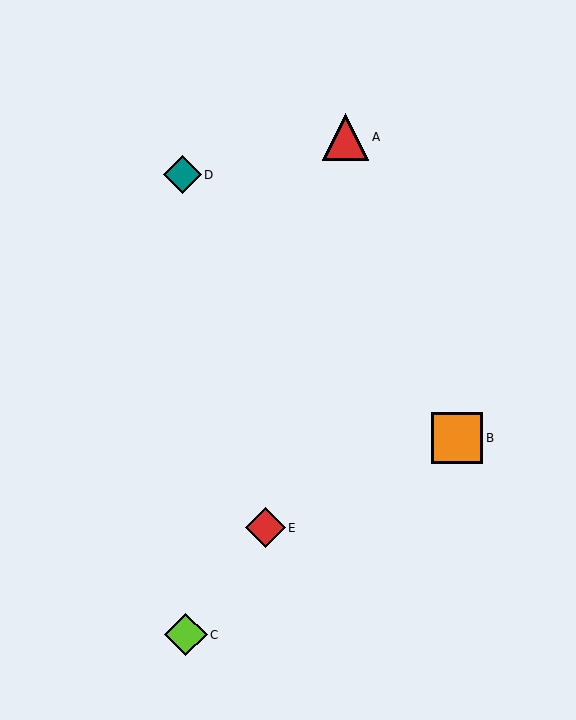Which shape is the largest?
The orange square (labeled B) is the largest.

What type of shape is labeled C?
Shape C is a lime diamond.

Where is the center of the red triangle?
The center of the red triangle is at (345, 137).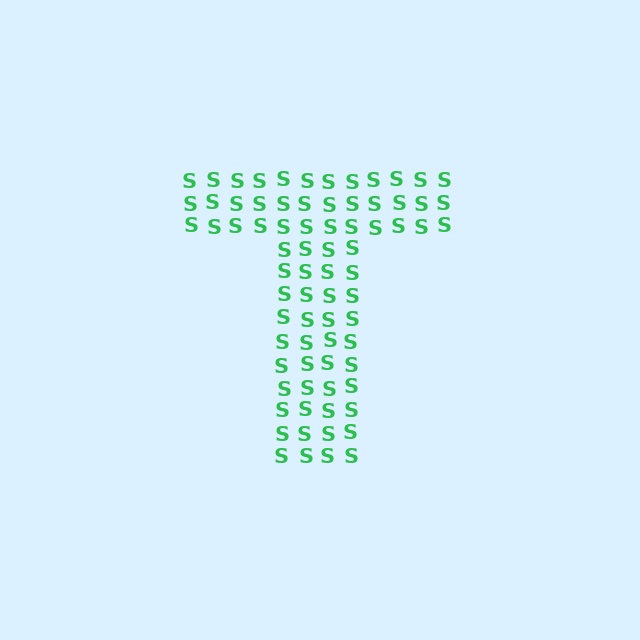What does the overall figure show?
The overall figure shows the letter T.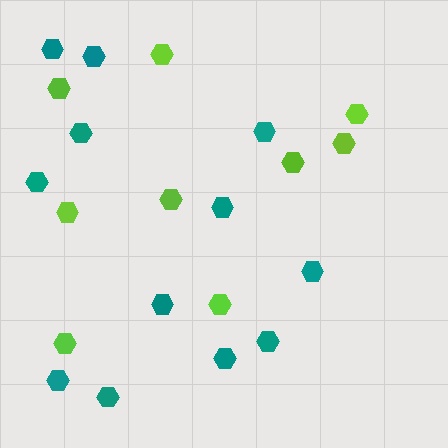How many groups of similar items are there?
There are 2 groups: one group of teal hexagons (12) and one group of lime hexagons (9).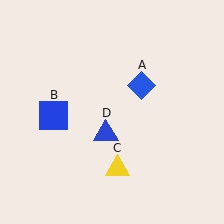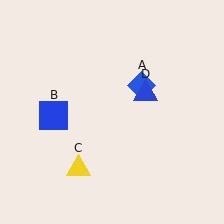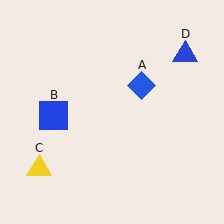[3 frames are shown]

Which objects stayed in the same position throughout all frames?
Blue diamond (object A) and blue square (object B) remained stationary.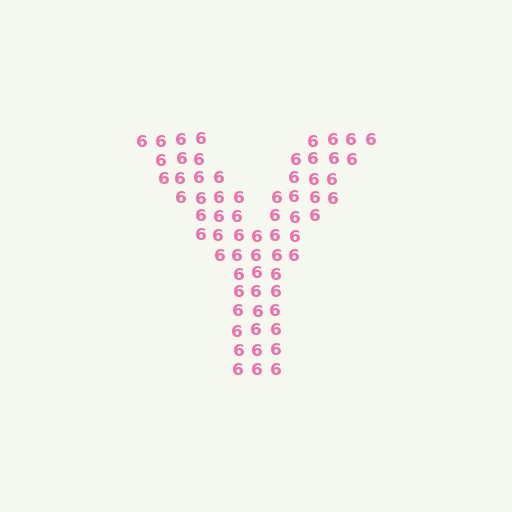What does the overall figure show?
The overall figure shows the letter Y.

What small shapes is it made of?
It is made of small digit 6's.